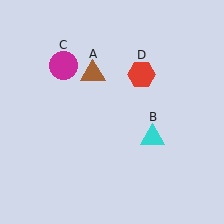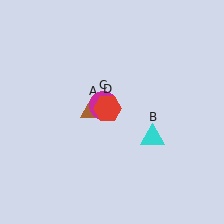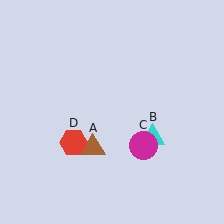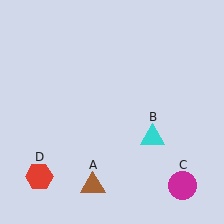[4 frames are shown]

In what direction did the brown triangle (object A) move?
The brown triangle (object A) moved down.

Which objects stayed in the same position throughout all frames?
Cyan triangle (object B) remained stationary.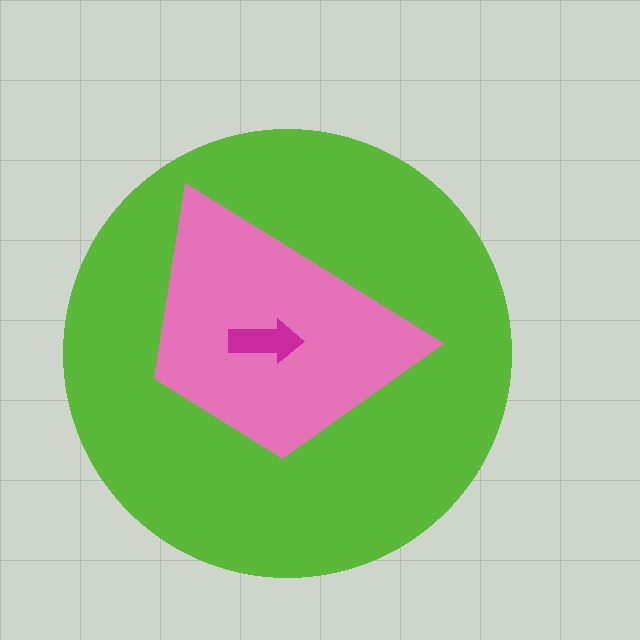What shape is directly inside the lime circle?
The pink trapezoid.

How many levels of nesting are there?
3.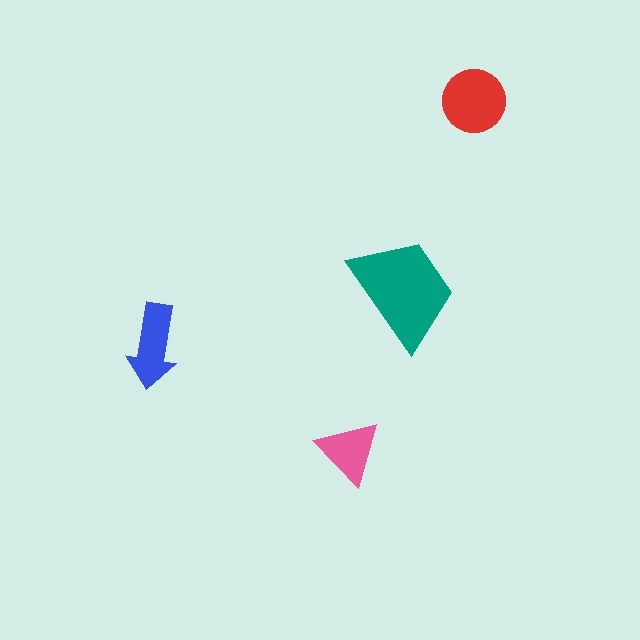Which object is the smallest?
The pink triangle.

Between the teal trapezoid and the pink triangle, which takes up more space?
The teal trapezoid.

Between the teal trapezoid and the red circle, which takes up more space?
The teal trapezoid.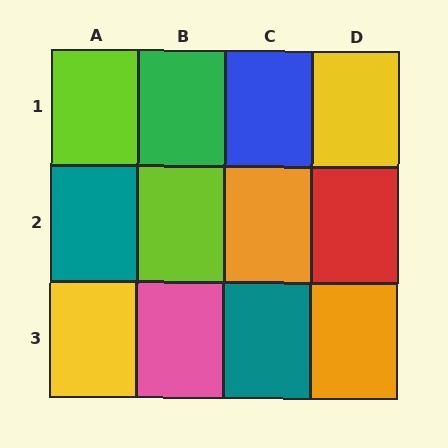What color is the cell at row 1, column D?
Yellow.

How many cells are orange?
2 cells are orange.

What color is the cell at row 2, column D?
Red.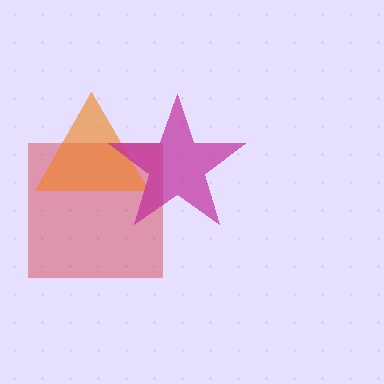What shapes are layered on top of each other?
The layered shapes are: a red square, an orange triangle, a magenta star.